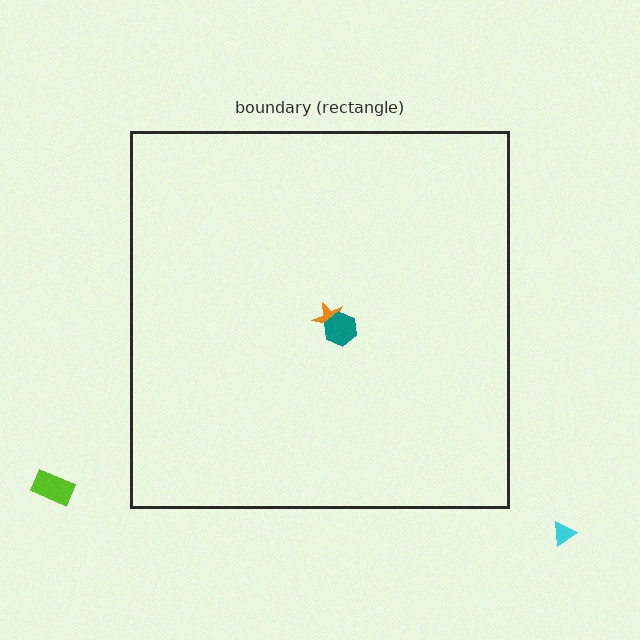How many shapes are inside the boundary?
2 inside, 2 outside.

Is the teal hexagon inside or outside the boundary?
Inside.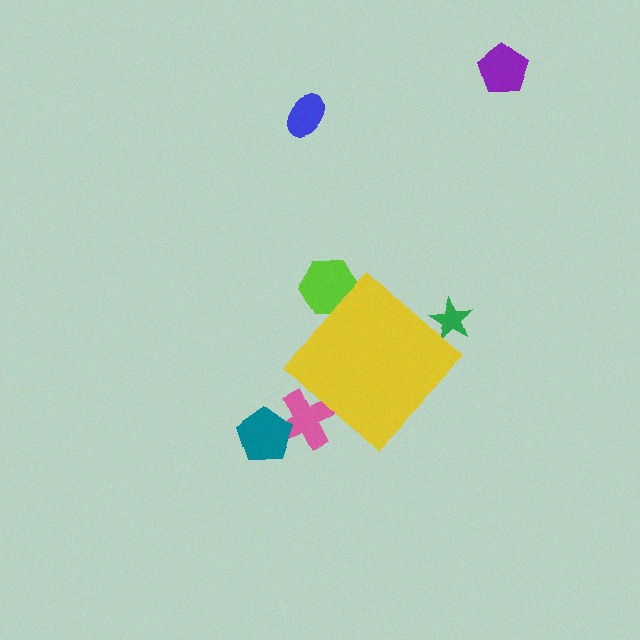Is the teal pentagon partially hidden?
No, the teal pentagon is fully visible.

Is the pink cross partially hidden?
Yes, the pink cross is partially hidden behind the yellow diamond.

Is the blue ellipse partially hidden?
No, the blue ellipse is fully visible.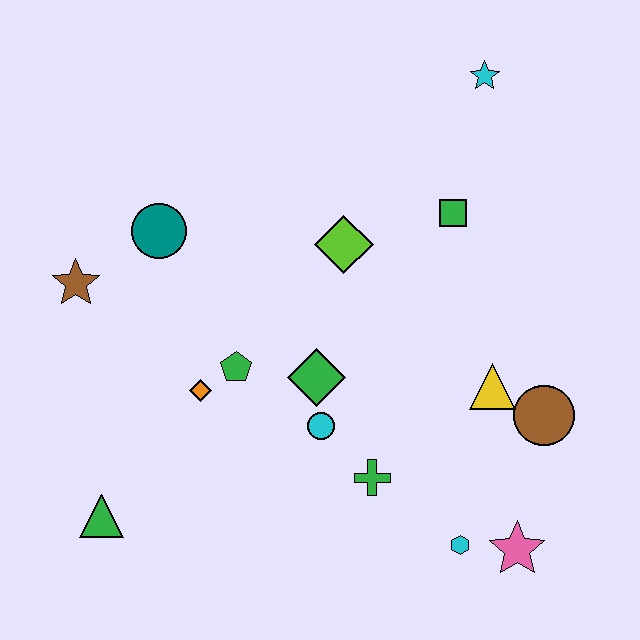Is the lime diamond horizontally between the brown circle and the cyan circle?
Yes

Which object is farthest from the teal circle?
The pink star is farthest from the teal circle.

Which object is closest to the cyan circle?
The green diamond is closest to the cyan circle.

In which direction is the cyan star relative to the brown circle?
The cyan star is above the brown circle.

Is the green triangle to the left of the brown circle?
Yes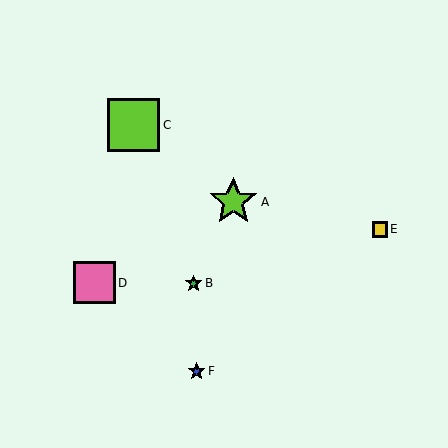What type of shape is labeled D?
Shape D is a pink square.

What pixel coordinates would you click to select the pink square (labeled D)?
Click at (94, 283) to select the pink square D.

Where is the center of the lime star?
The center of the lime star is at (233, 202).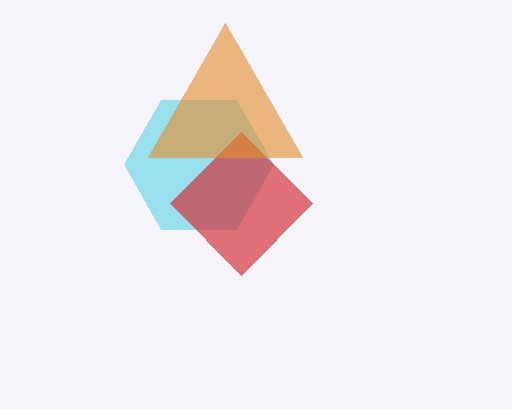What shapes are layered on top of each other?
The layered shapes are: a cyan hexagon, a red diamond, an orange triangle.